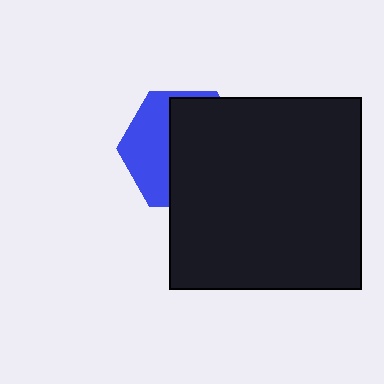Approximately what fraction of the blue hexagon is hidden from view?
Roughly 61% of the blue hexagon is hidden behind the black square.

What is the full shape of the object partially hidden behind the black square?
The partially hidden object is a blue hexagon.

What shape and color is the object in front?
The object in front is a black square.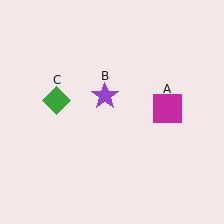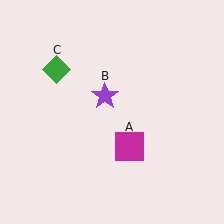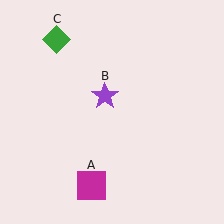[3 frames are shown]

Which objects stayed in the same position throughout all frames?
Purple star (object B) remained stationary.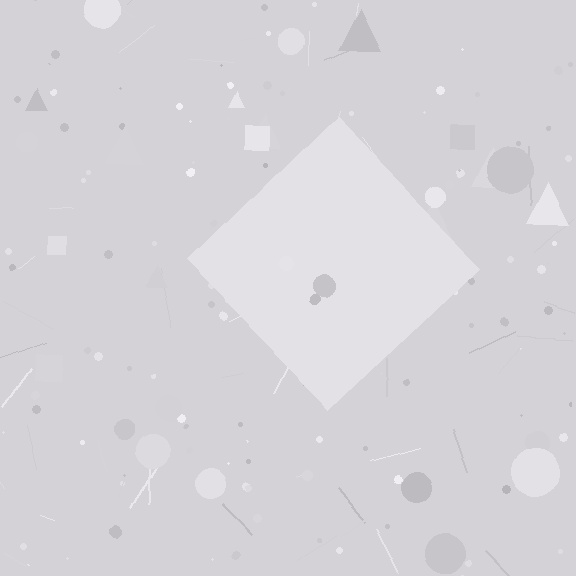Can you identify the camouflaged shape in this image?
The camouflaged shape is a diamond.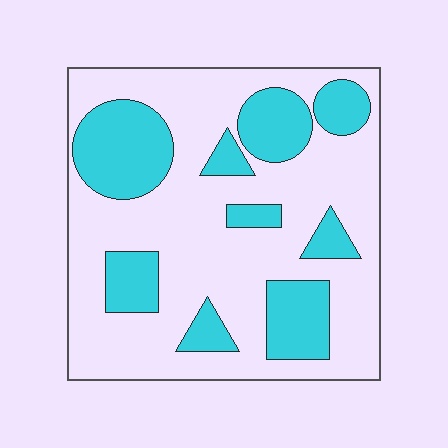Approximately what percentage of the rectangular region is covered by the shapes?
Approximately 30%.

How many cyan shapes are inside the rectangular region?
9.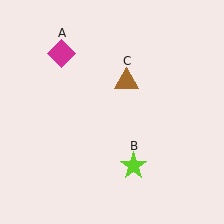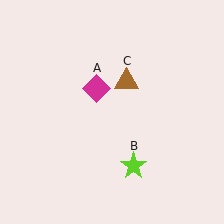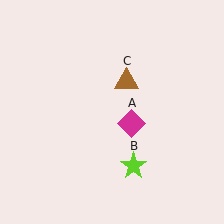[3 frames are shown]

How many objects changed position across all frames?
1 object changed position: magenta diamond (object A).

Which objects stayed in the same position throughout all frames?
Lime star (object B) and brown triangle (object C) remained stationary.